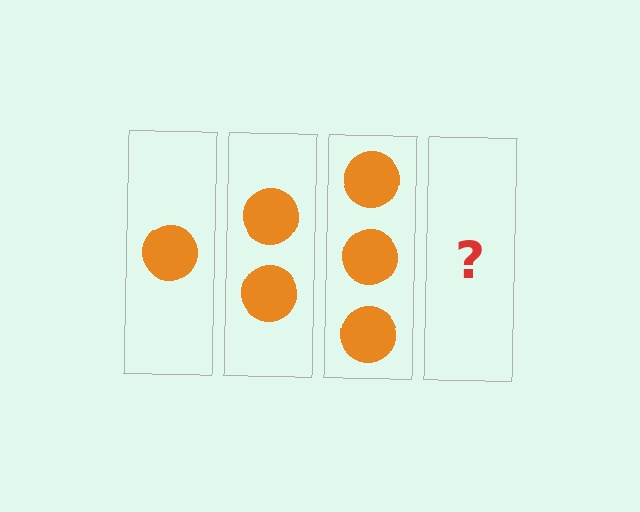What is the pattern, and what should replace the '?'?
The pattern is that each step adds one more circle. The '?' should be 4 circles.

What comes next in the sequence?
The next element should be 4 circles.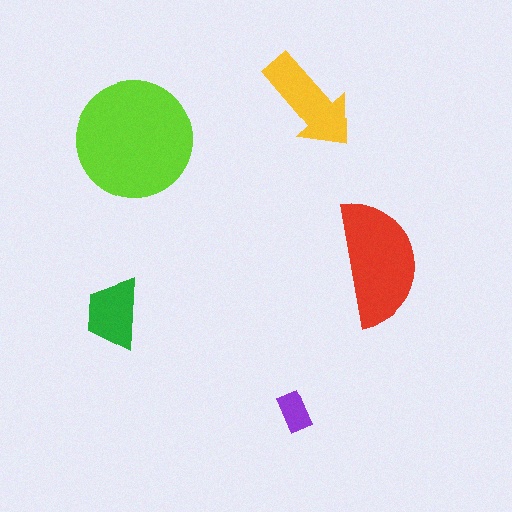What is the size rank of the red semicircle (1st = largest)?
2nd.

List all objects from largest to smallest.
The lime circle, the red semicircle, the yellow arrow, the green trapezoid, the purple rectangle.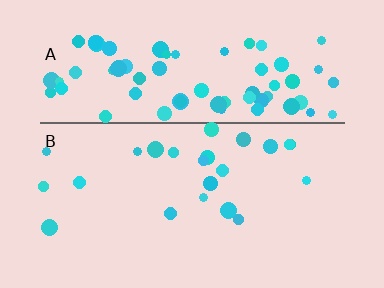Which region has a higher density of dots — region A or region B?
A (the top).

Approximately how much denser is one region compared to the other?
Approximately 3.3× — region A over region B.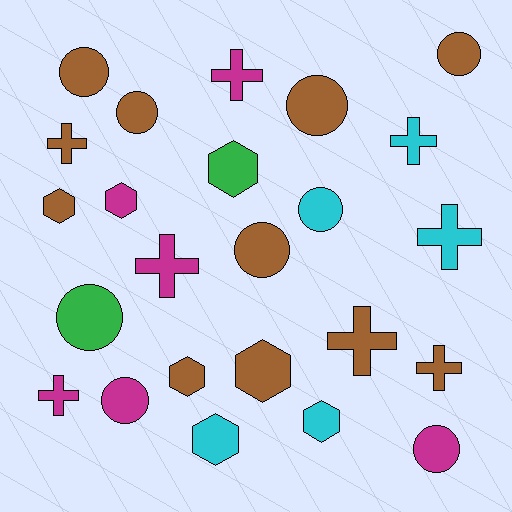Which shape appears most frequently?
Circle, with 9 objects.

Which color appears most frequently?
Brown, with 11 objects.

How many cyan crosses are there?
There are 2 cyan crosses.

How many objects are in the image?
There are 24 objects.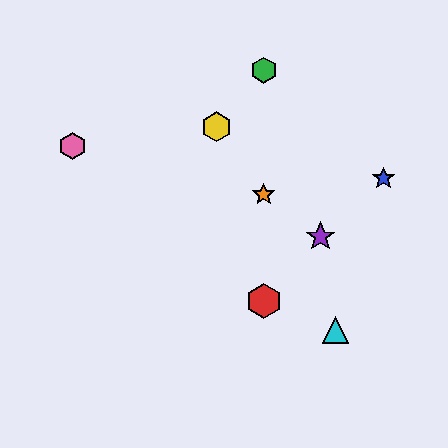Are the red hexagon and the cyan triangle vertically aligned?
No, the red hexagon is at x≈264 and the cyan triangle is at x≈335.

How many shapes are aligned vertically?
3 shapes (the red hexagon, the green hexagon, the orange star) are aligned vertically.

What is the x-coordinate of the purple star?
The purple star is at x≈321.